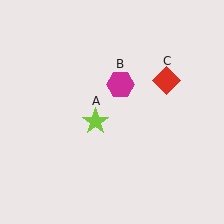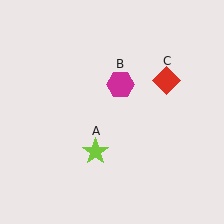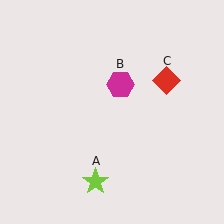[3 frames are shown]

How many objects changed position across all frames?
1 object changed position: lime star (object A).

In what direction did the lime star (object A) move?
The lime star (object A) moved down.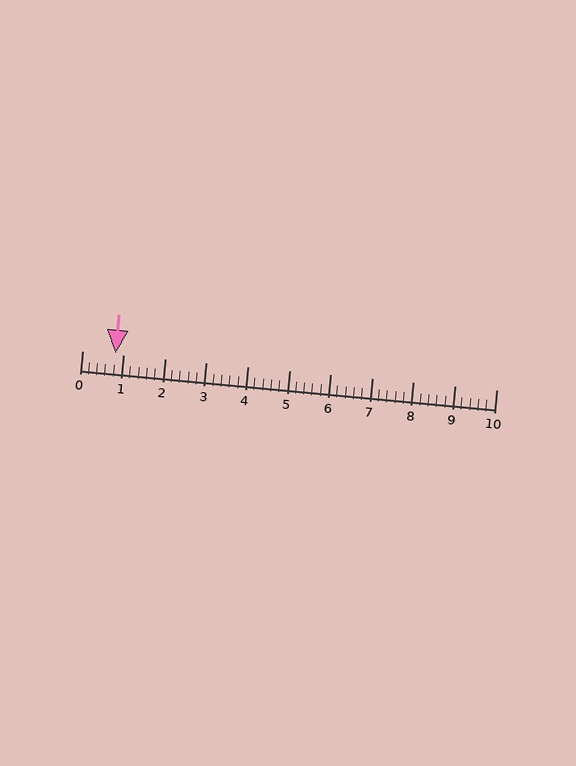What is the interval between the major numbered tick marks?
The major tick marks are spaced 1 units apart.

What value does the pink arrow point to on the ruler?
The pink arrow points to approximately 0.8.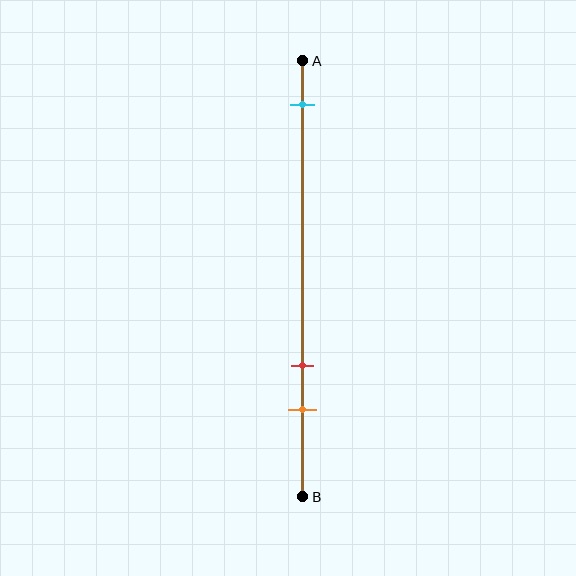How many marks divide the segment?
There are 3 marks dividing the segment.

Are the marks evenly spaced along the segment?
No, the marks are not evenly spaced.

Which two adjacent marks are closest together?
The red and orange marks are the closest adjacent pair.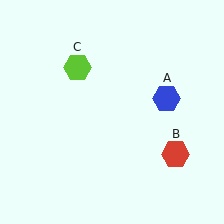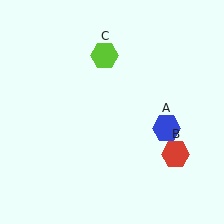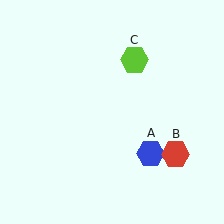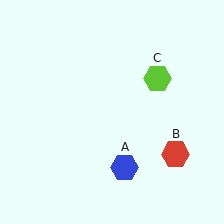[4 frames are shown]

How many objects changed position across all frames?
2 objects changed position: blue hexagon (object A), lime hexagon (object C).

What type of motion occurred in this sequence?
The blue hexagon (object A), lime hexagon (object C) rotated clockwise around the center of the scene.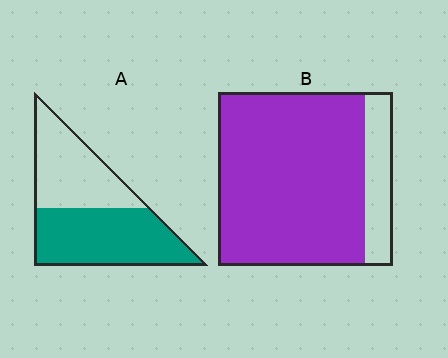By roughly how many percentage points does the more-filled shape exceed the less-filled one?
By roughly 30 percentage points (B over A).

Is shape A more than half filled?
Yes.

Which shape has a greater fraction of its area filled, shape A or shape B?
Shape B.